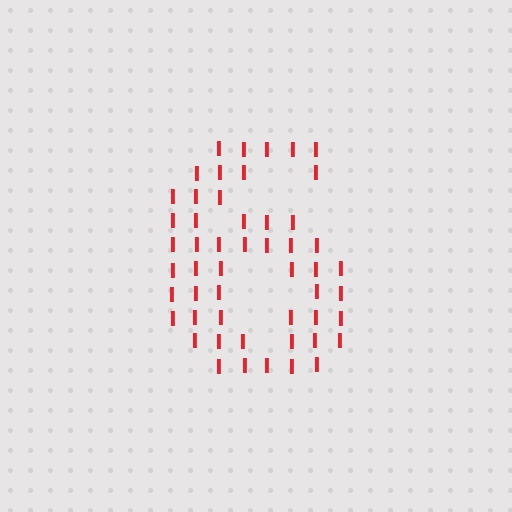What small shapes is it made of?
It is made of small letter I's.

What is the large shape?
The large shape is the digit 6.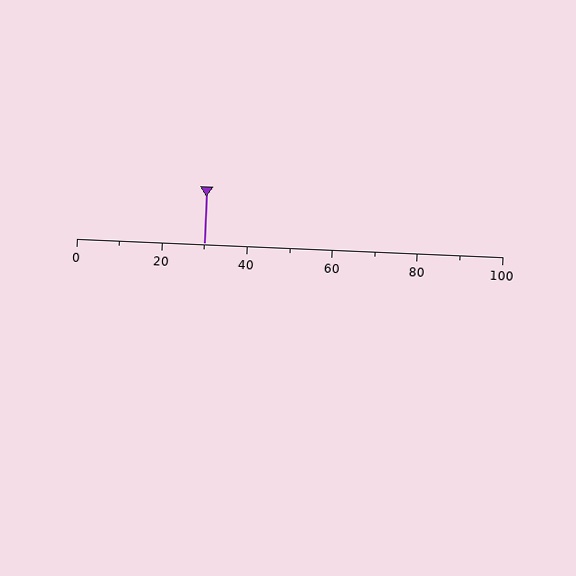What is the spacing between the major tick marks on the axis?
The major ticks are spaced 20 apart.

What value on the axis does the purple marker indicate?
The marker indicates approximately 30.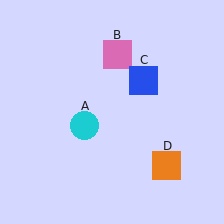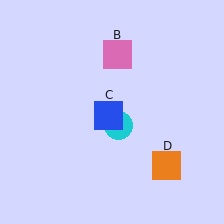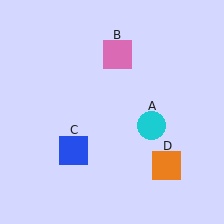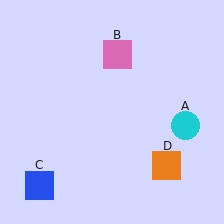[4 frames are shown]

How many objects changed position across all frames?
2 objects changed position: cyan circle (object A), blue square (object C).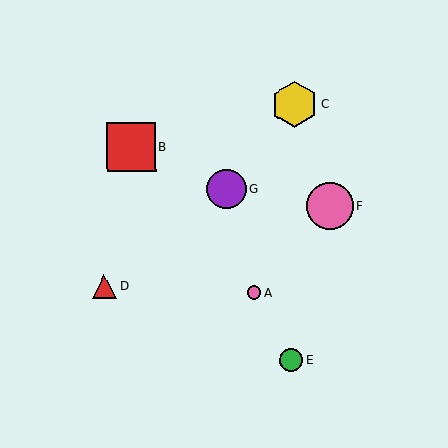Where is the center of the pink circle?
The center of the pink circle is at (330, 206).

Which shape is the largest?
The red square (labeled B) is the largest.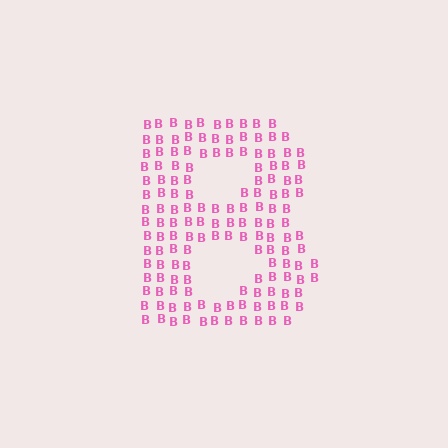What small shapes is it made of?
It is made of small letter B's.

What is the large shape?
The large shape is the letter B.